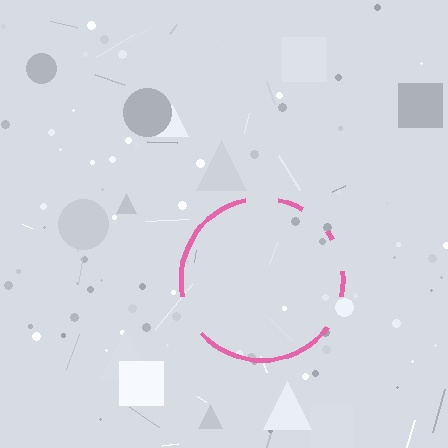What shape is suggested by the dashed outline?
The dashed outline suggests a circle.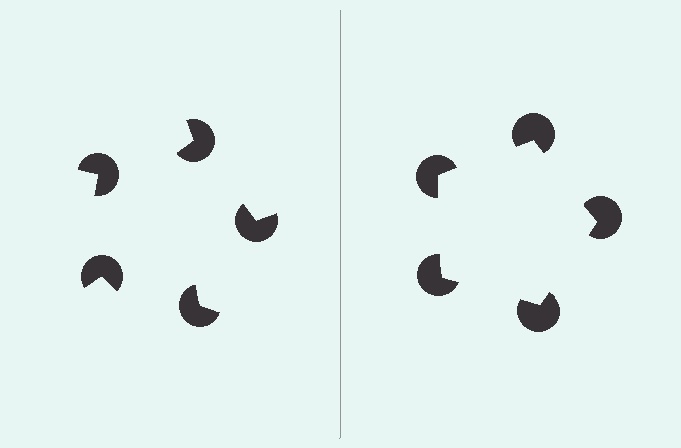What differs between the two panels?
The pac-man discs are positioned identically on both sides; only the wedge orientations differ. On the right they align to a pentagon; on the left they are misaligned.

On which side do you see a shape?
An illusory pentagon appears on the right side. On the left side the wedge cuts are rotated, so no coherent shape forms.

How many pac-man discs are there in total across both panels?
10 — 5 on each side.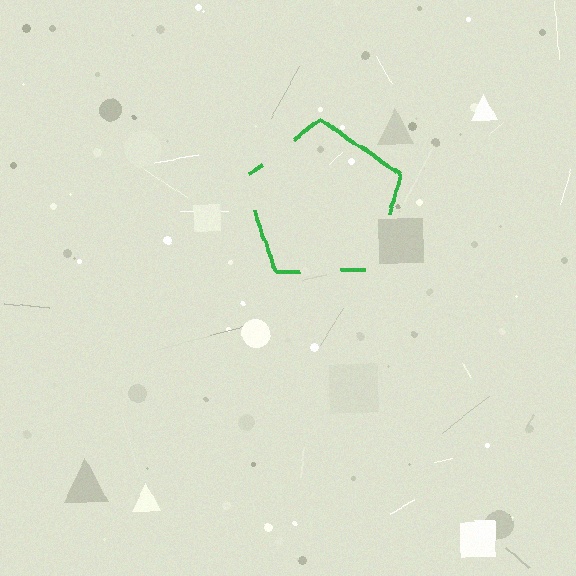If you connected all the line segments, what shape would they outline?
They would outline a pentagon.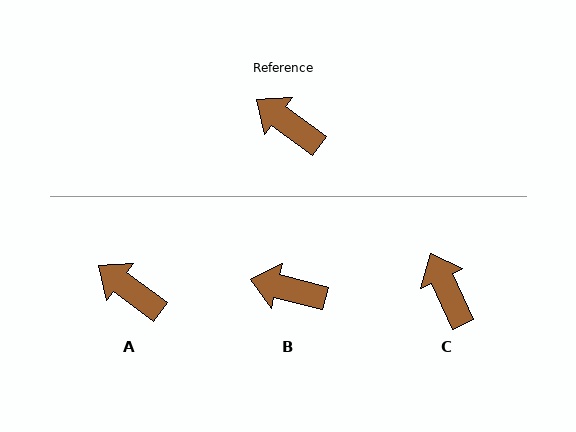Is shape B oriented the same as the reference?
No, it is off by about 22 degrees.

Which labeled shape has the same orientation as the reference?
A.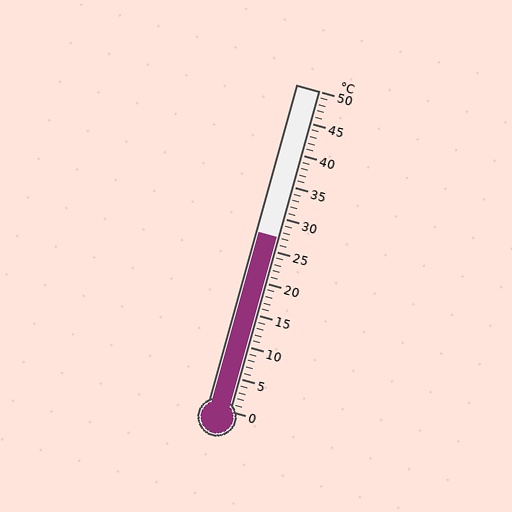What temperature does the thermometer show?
The thermometer shows approximately 27°C.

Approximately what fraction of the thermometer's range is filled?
The thermometer is filled to approximately 55% of its range.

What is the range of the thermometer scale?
The thermometer scale ranges from 0°C to 50°C.